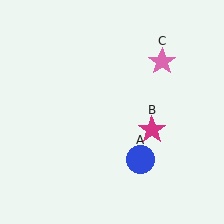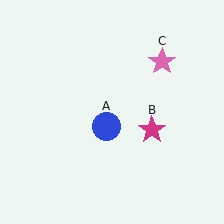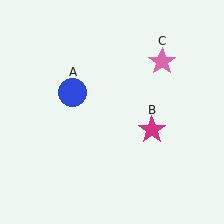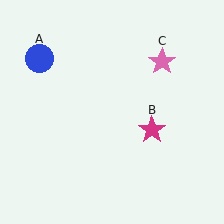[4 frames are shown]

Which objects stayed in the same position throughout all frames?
Magenta star (object B) and pink star (object C) remained stationary.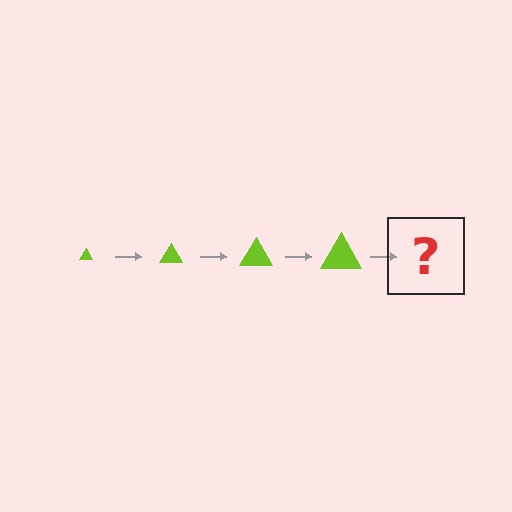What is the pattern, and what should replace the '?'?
The pattern is that the triangle gets progressively larger each step. The '?' should be a lime triangle, larger than the previous one.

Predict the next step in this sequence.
The next step is a lime triangle, larger than the previous one.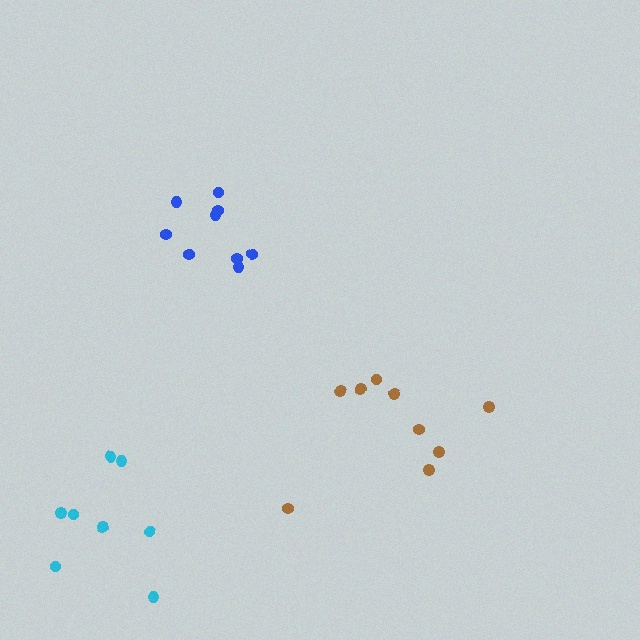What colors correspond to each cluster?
The clusters are colored: brown, blue, cyan.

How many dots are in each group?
Group 1: 9 dots, Group 2: 9 dots, Group 3: 8 dots (26 total).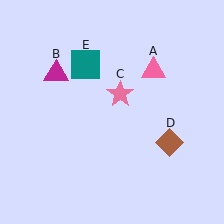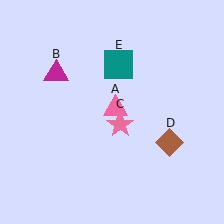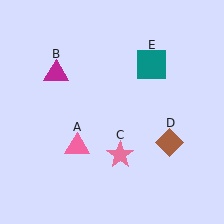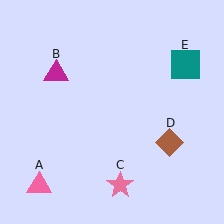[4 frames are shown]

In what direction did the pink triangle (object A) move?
The pink triangle (object A) moved down and to the left.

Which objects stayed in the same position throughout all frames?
Magenta triangle (object B) and brown diamond (object D) remained stationary.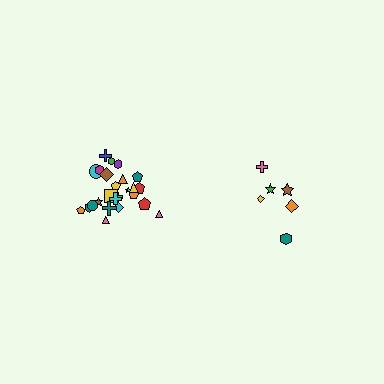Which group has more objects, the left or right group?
The left group.